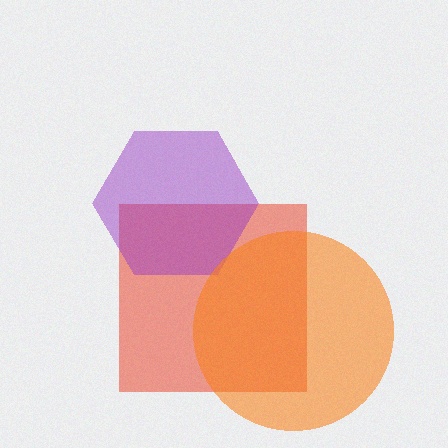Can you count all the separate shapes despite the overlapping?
Yes, there are 3 separate shapes.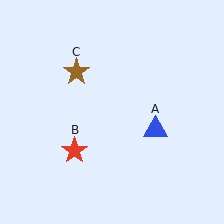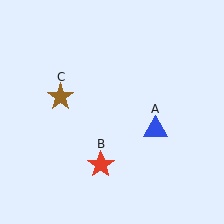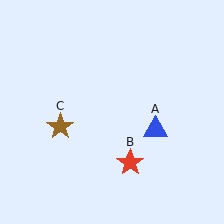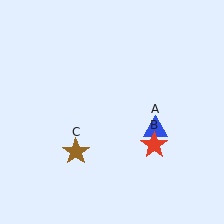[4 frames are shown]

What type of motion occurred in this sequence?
The red star (object B), brown star (object C) rotated counterclockwise around the center of the scene.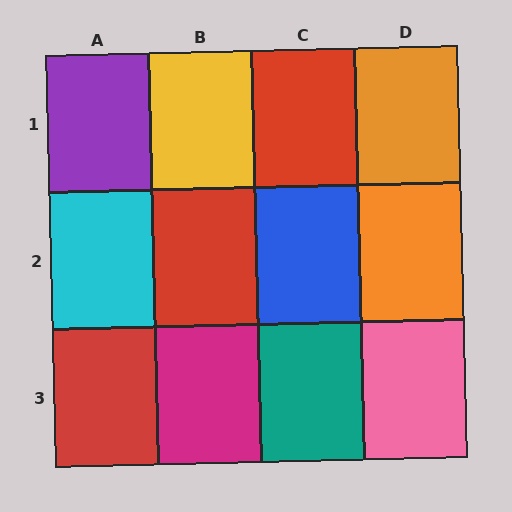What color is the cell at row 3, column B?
Magenta.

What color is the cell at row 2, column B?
Red.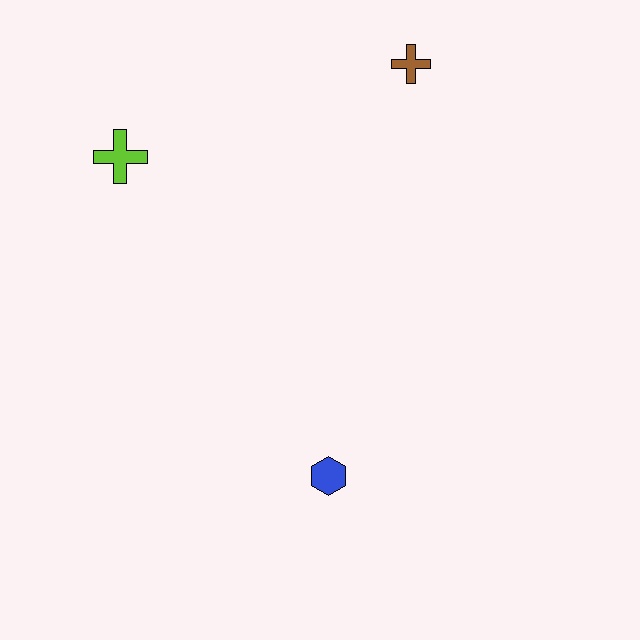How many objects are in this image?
There are 3 objects.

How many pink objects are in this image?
There are no pink objects.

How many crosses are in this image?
There are 2 crosses.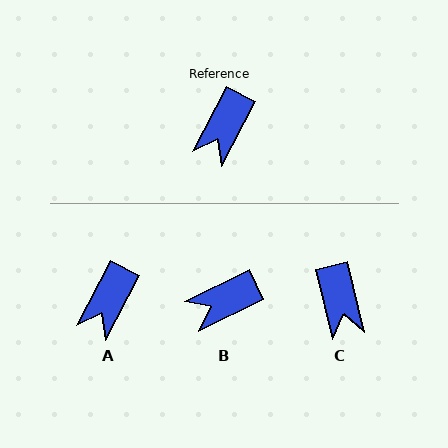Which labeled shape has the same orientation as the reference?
A.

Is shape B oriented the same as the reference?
No, it is off by about 37 degrees.